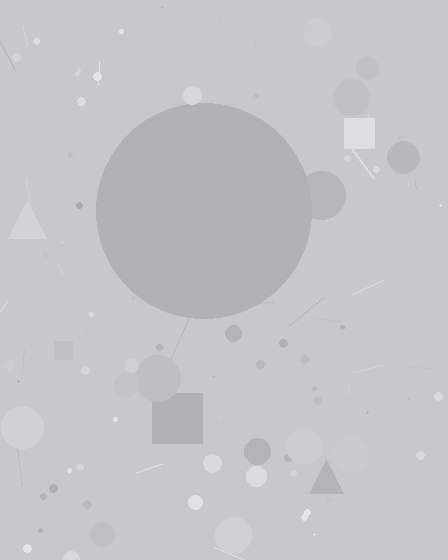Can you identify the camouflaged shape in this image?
The camouflaged shape is a circle.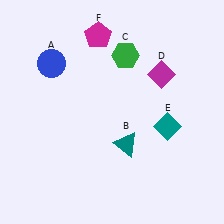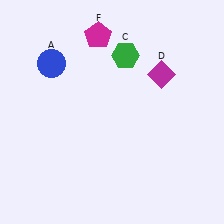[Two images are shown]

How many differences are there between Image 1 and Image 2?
There are 2 differences between the two images.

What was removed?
The teal diamond (E), the teal triangle (B) were removed in Image 2.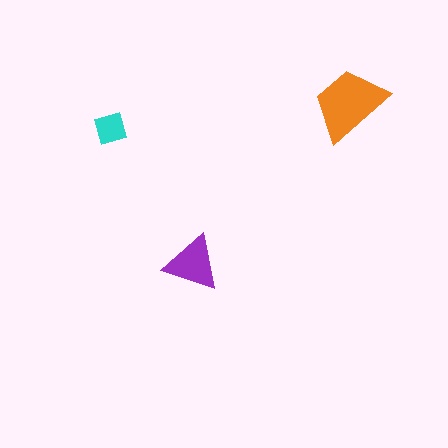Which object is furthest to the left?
The cyan square is leftmost.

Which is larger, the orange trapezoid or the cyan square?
The orange trapezoid.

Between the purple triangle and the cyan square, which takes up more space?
The purple triangle.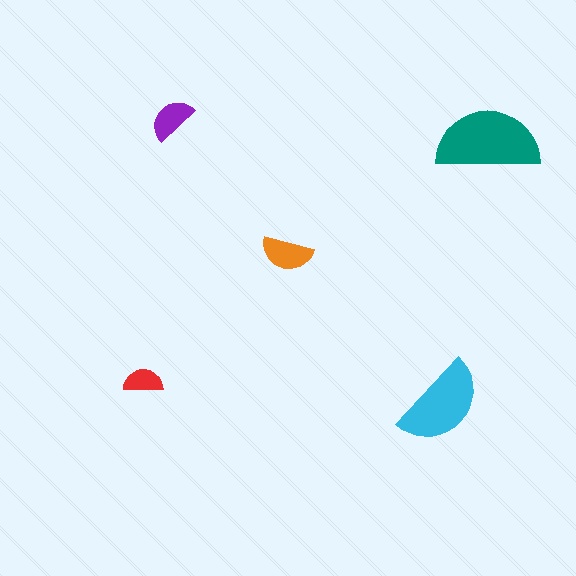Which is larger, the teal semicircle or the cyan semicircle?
The teal one.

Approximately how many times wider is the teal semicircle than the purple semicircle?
About 2 times wider.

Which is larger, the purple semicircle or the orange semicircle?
The orange one.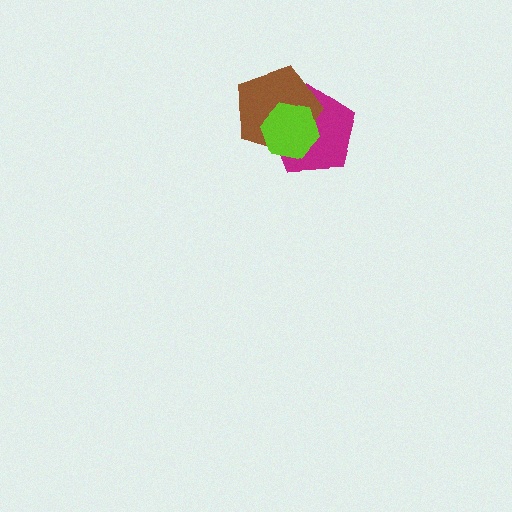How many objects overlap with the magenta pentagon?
2 objects overlap with the magenta pentagon.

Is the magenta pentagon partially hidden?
Yes, it is partially covered by another shape.